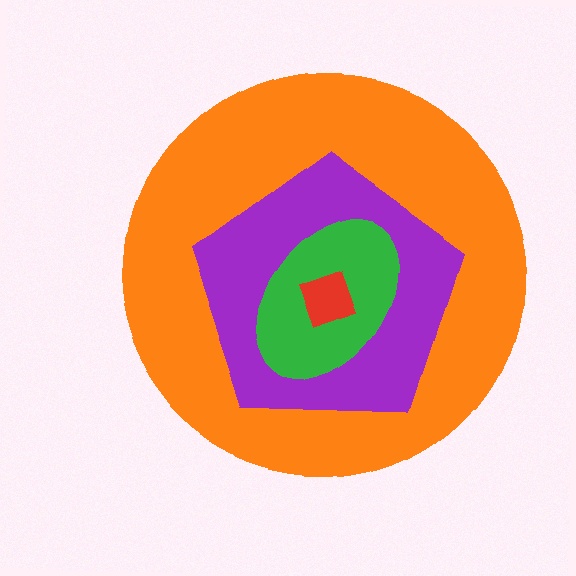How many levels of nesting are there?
4.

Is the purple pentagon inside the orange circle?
Yes.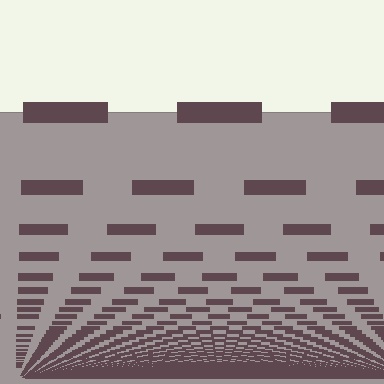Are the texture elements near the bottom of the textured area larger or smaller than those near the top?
Smaller. The gradient is inverted — elements near the bottom are smaller and denser.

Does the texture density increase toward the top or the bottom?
Density increases toward the bottom.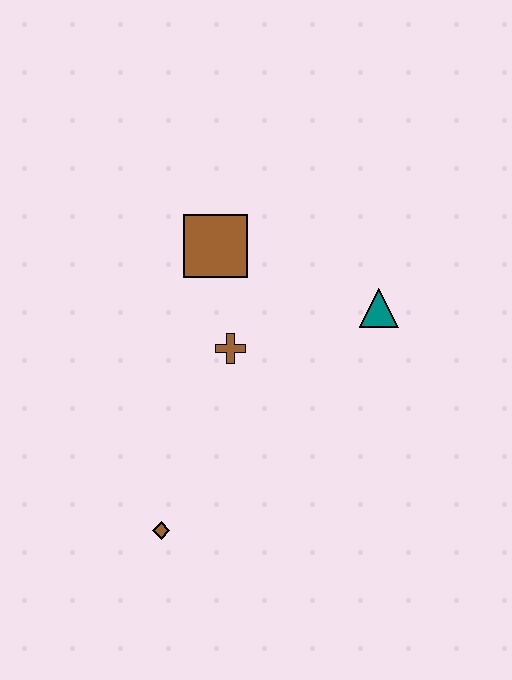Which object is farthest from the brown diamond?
The teal triangle is farthest from the brown diamond.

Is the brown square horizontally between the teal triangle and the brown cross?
No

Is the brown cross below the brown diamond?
No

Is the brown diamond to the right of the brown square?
No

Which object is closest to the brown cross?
The brown square is closest to the brown cross.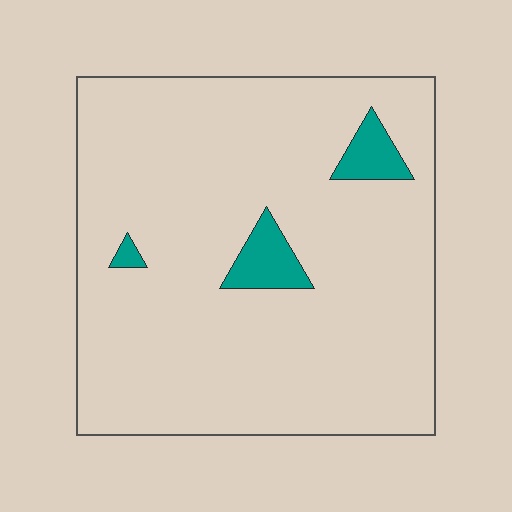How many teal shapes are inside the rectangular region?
3.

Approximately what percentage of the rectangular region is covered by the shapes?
Approximately 5%.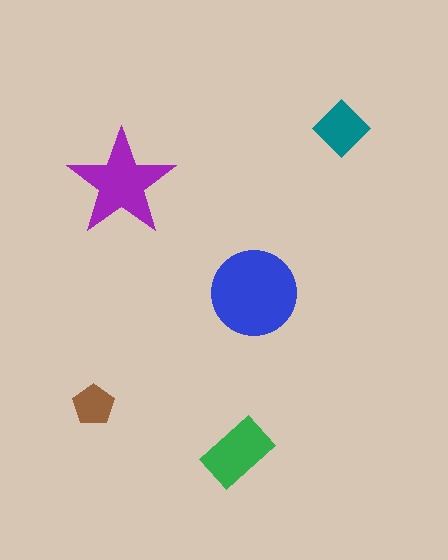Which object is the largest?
The blue circle.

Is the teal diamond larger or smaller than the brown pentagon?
Larger.